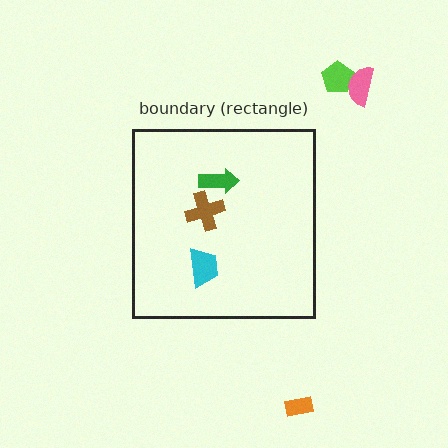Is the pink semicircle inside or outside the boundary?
Outside.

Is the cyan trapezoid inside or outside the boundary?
Inside.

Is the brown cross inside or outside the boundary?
Inside.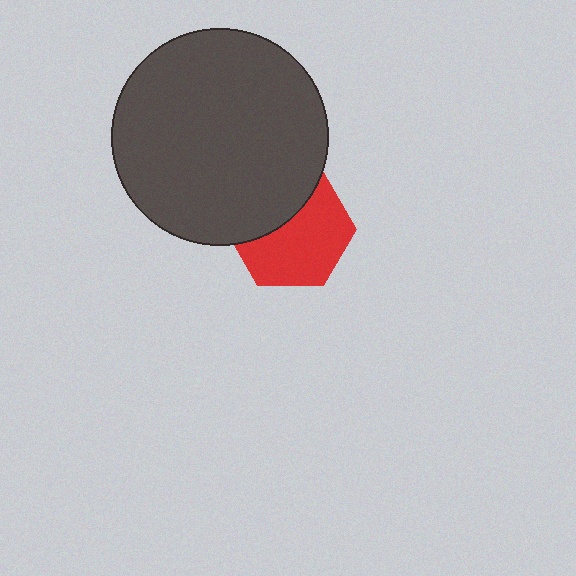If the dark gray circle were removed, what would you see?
You would see the complete red hexagon.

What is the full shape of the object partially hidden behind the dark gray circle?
The partially hidden object is a red hexagon.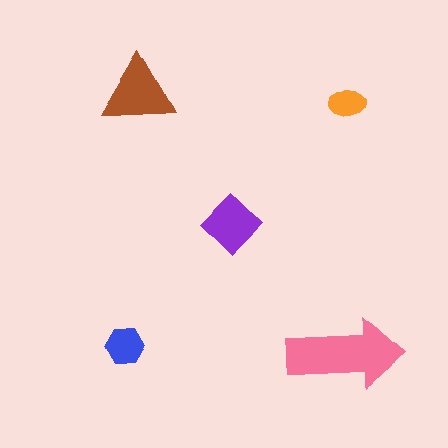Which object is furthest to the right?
The orange ellipse is rightmost.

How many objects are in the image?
There are 5 objects in the image.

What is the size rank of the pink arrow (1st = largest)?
1st.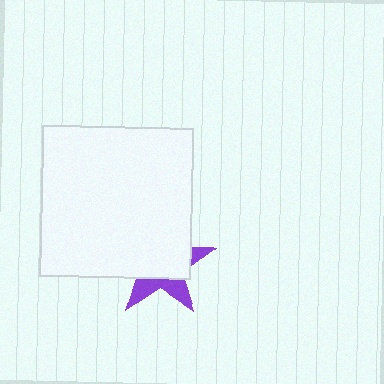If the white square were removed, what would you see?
You would see the complete purple star.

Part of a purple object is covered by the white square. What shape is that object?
It is a star.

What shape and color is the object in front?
The object in front is a white square.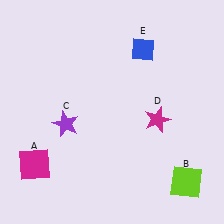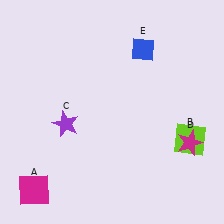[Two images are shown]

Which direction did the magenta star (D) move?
The magenta star (D) moved right.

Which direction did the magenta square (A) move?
The magenta square (A) moved down.